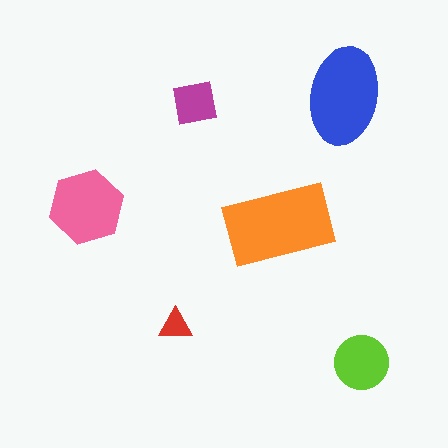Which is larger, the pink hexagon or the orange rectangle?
The orange rectangle.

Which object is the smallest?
The red triangle.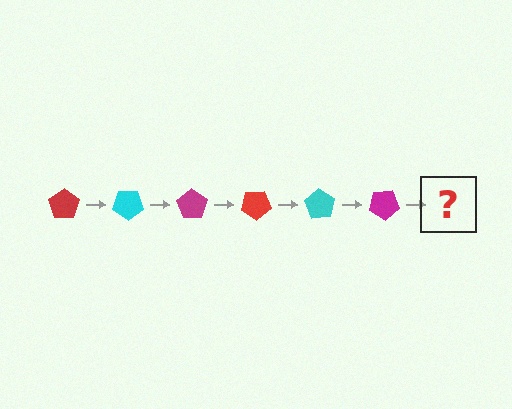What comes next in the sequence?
The next element should be a red pentagon, rotated 210 degrees from the start.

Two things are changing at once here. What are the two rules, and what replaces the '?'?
The two rules are that it rotates 35 degrees each step and the color cycles through red, cyan, and magenta. The '?' should be a red pentagon, rotated 210 degrees from the start.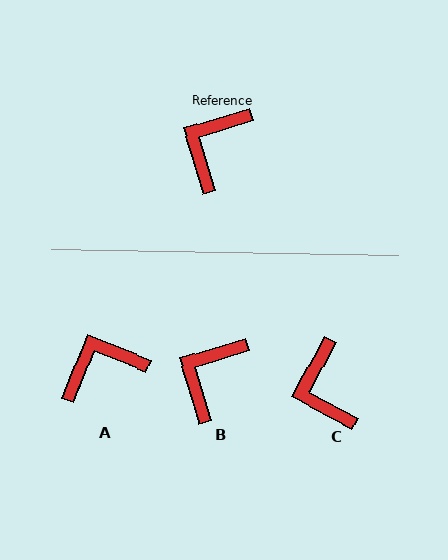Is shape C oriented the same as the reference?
No, it is off by about 45 degrees.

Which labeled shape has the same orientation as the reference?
B.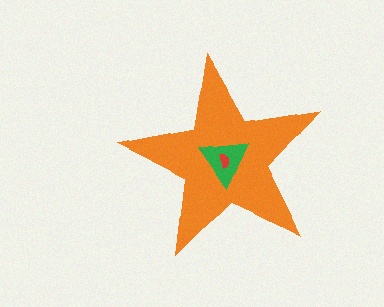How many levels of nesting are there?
3.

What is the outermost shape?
The orange star.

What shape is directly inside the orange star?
The green triangle.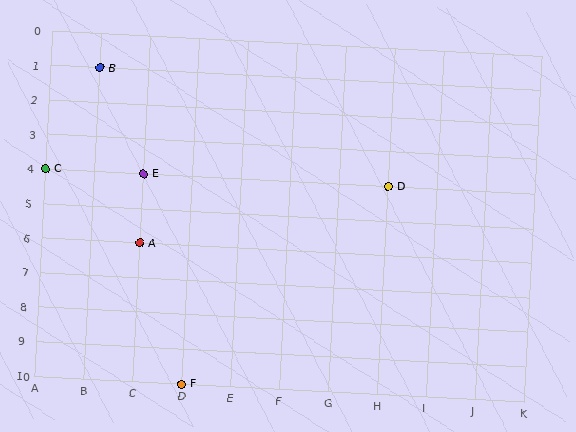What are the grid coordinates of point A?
Point A is at grid coordinates (C, 6).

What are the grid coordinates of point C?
Point C is at grid coordinates (A, 4).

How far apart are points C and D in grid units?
Points C and D are 7 columns apart.